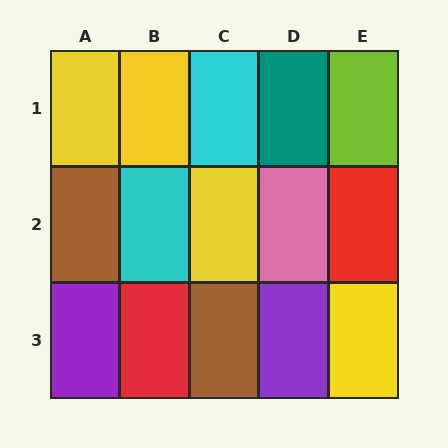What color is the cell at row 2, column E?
Red.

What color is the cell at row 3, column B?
Red.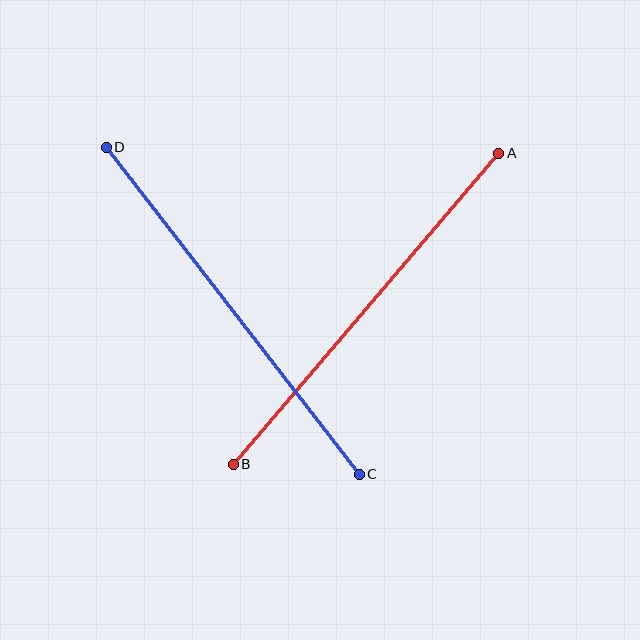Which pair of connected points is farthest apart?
Points C and D are farthest apart.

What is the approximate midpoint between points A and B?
The midpoint is at approximately (366, 309) pixels.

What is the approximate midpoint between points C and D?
The midpoint is at approximately (233, 311) pixels.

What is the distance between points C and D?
The distance is approximately 414 pixels.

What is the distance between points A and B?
The distance is approximately 409 pixels.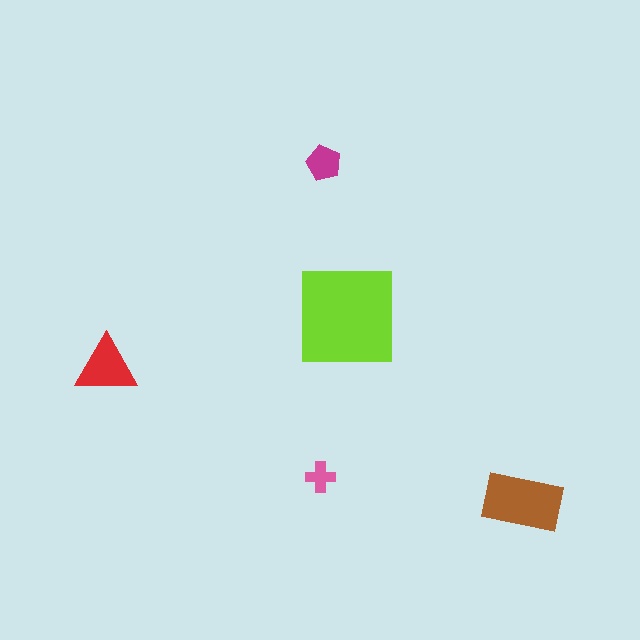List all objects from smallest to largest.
The pink cross, the magenta pentagon, the red triangle, the brown rectangle, the lime square.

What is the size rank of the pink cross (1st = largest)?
5th.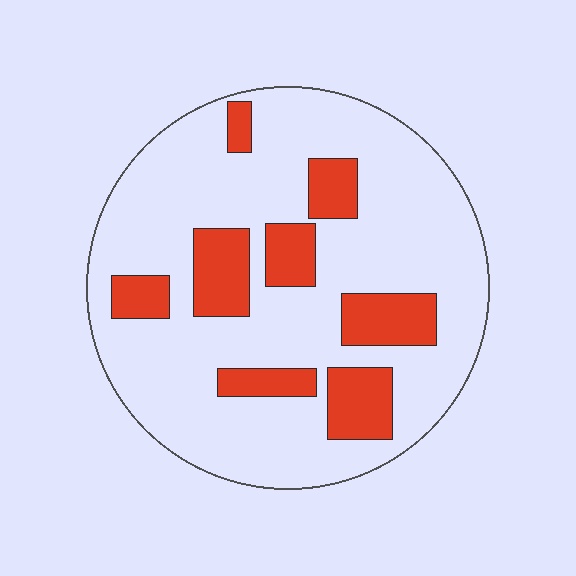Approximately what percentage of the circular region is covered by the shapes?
Approximately 20%.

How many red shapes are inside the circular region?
8.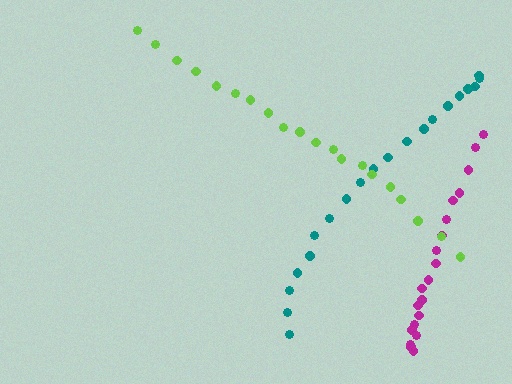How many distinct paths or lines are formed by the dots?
There are 3 distinct paths.